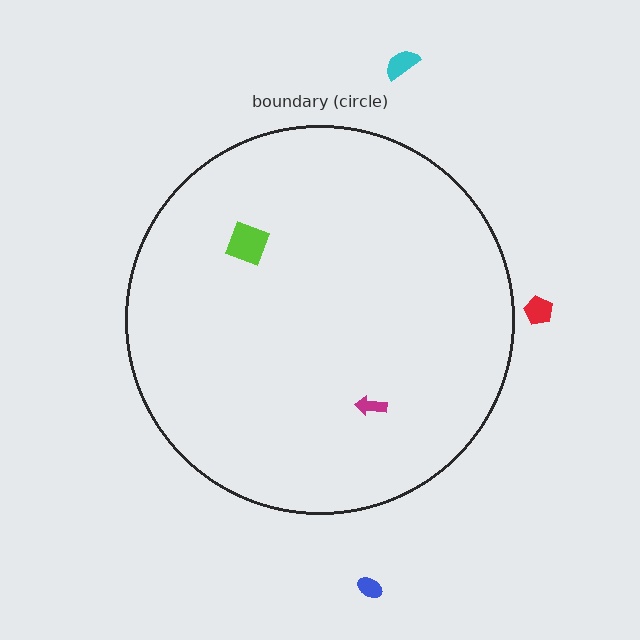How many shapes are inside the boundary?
2 inside, 3 outside.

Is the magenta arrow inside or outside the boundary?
Inside.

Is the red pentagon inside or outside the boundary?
Outside.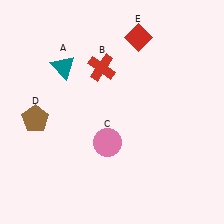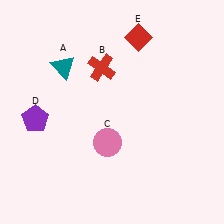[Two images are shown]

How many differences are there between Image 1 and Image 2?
There is 1 difference between the two images.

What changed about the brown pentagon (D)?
In Image 1, D is brown. In Image 2, it changed to purple.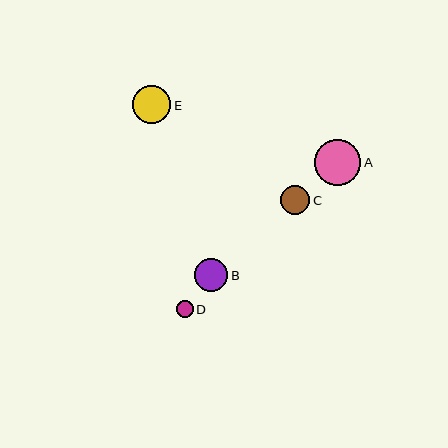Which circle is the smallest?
Circle D is the smallest with a size of approximately 17 pixels.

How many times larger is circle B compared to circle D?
Circle B is approximately 2.0 times the size of circle D.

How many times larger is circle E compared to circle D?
Circle E is approximately 2.3 times the size of circle D.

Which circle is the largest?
Circle A is the largest with a size of approximately 46 pixels.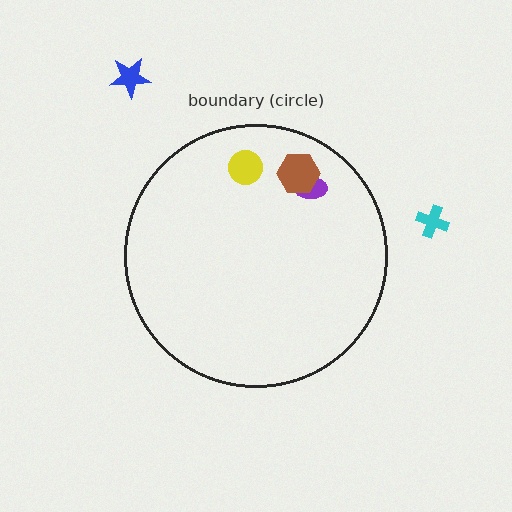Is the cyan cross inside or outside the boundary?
Outside.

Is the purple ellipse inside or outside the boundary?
Inside.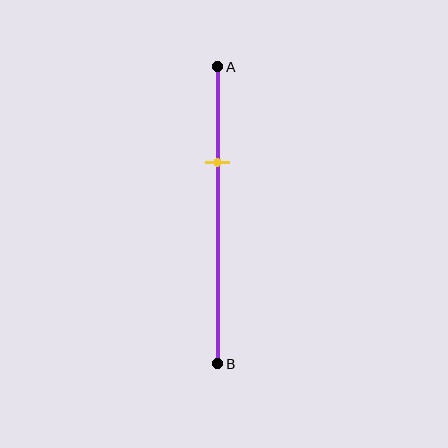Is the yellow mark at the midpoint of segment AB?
No, the mark is at about 30% from A, not at the 50% midpoint.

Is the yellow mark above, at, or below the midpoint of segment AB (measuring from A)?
The yellow mark is above the midpoint of segment AB.